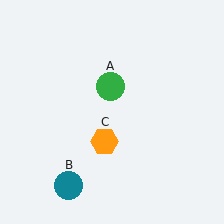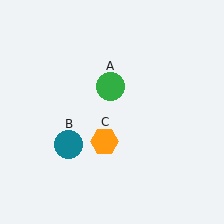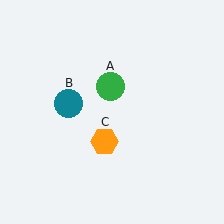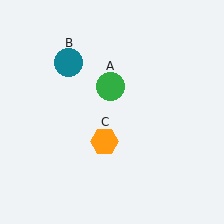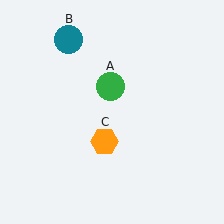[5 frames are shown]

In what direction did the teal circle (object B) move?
The teal circle (object B) moved up.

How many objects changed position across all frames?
1 object changed position: teal circle (object B).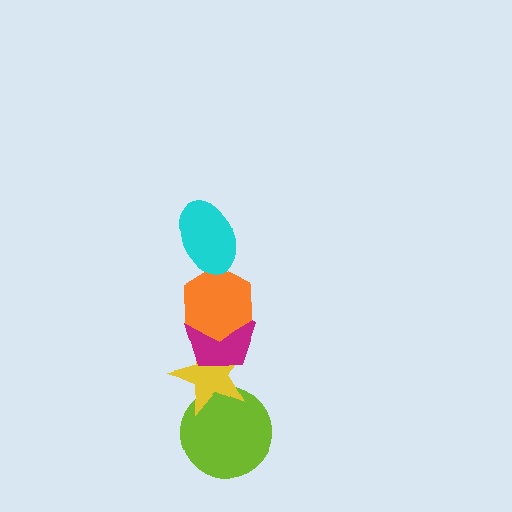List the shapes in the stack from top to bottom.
From top to bottom: the cyan ellipse, the orange hexagon, the magenta pentagon, the yellow star, the lime circle.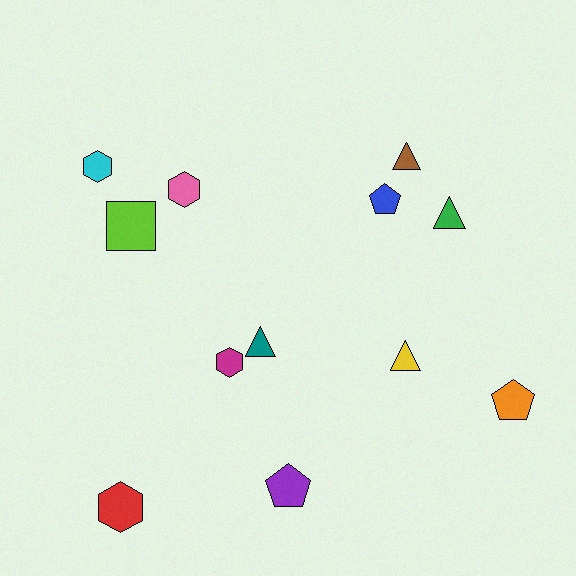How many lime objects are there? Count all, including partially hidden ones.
There is 1 lime object.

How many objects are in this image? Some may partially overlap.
There are 12 objects.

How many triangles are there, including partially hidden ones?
There are 4 triangles.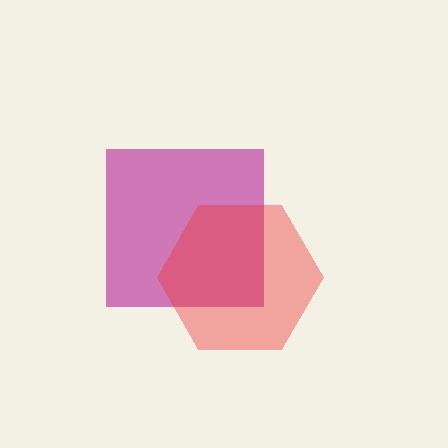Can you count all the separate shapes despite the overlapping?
Yes, there are 2 separate shapes.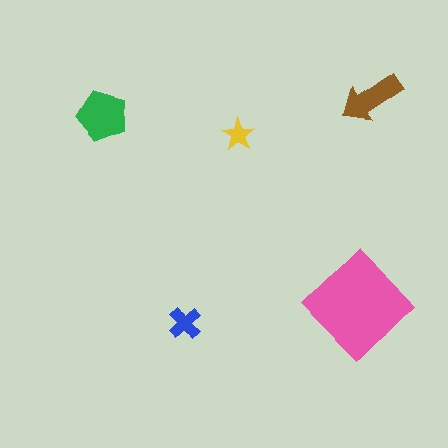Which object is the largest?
The pink diamond.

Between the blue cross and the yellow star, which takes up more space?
The blue cross.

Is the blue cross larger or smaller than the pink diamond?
Smaller.